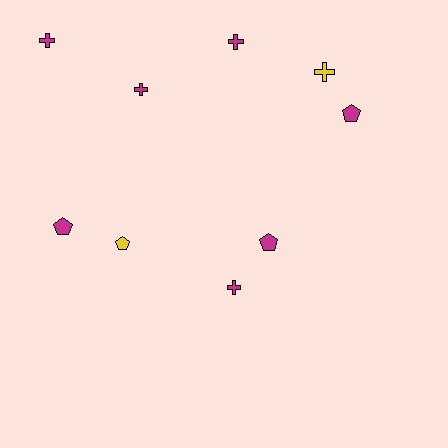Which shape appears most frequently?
Cross, with 5 objects.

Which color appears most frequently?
Magenta, with 7 objects.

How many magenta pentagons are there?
There are 3 magenta pentagons.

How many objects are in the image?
There are 9 objects.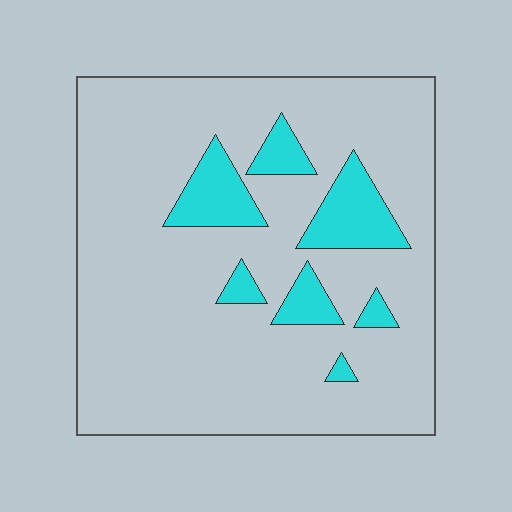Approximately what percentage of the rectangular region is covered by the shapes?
Approximately 15%.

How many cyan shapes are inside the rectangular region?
7.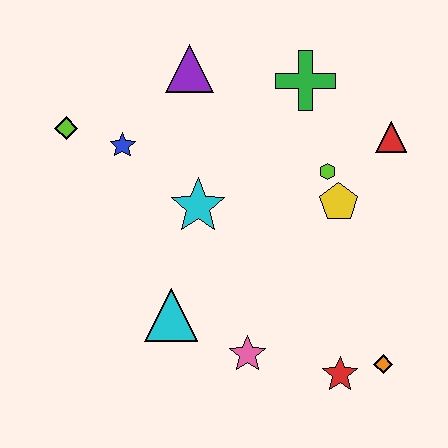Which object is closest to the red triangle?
The lime hexagon is closest to the red triangle.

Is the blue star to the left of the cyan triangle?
Yes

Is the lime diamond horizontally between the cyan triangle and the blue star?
No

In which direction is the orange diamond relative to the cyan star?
The orange diamond is to the right of the cyan star.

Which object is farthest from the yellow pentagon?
The lime diamond is farthest from the yellow pentagon.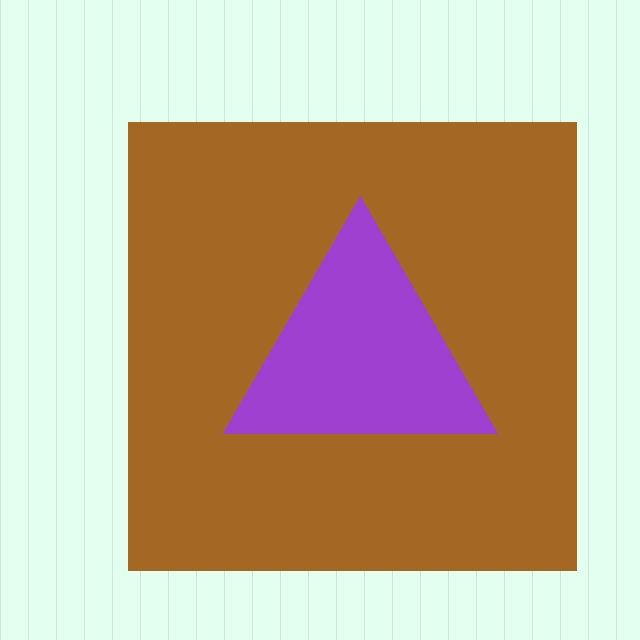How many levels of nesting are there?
2.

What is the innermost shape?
The purple triangle.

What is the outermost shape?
The brown square.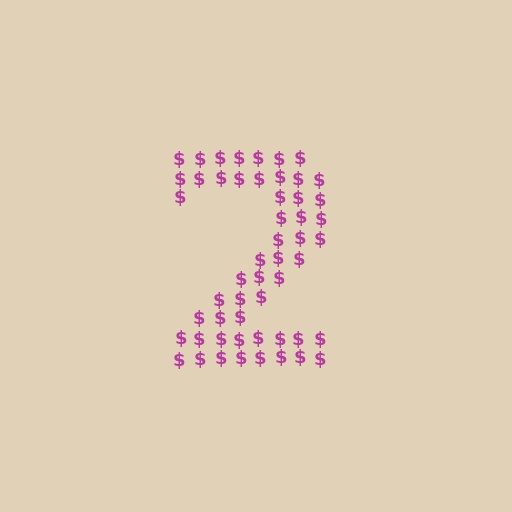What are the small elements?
The small elements are dollar signs.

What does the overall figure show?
The overall figure shows the digit 2.